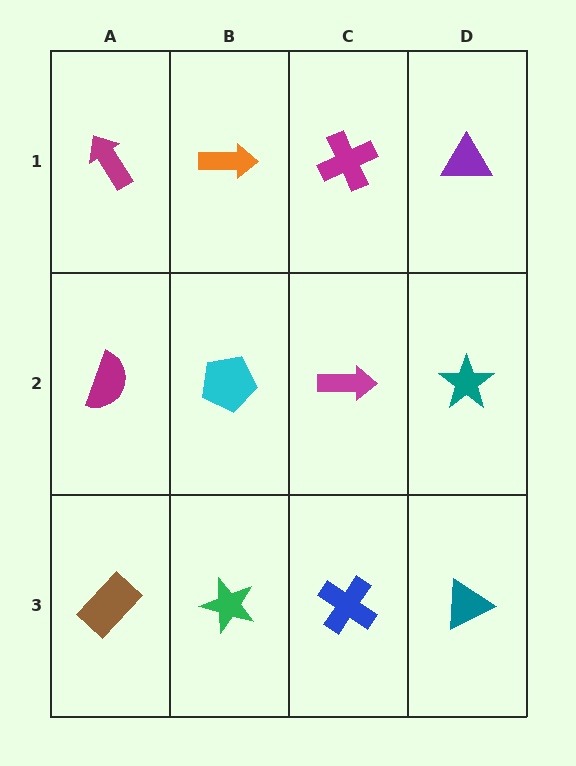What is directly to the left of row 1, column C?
An orange arrow.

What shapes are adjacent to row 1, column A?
A magenta semicircle (row 2, column A), an orange arrow (row 1, column B).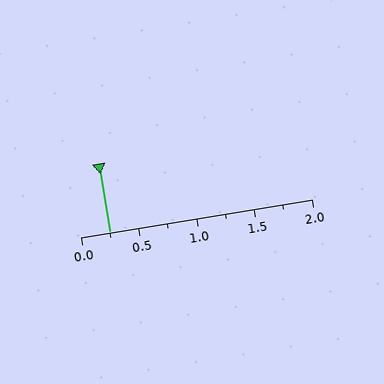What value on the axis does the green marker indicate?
The marker indicates approximately 0.25.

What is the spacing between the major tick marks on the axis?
The major ticks are spaced 0.5 apart.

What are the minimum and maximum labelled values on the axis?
The axis runs from 0.0 to 2.0.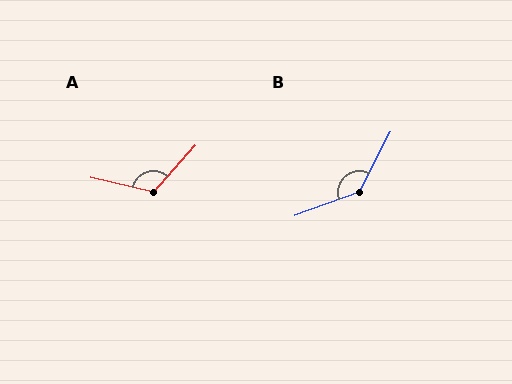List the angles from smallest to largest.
A (118°), B (138°).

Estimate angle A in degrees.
Approximately 118 degrees.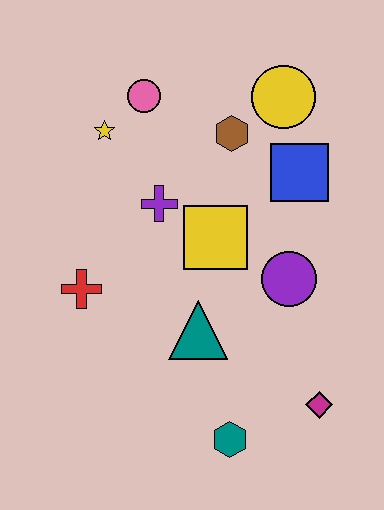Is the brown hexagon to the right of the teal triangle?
Yes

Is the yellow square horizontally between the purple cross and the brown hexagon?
Yes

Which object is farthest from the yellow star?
The magenta diamond is farthest from the yellow star.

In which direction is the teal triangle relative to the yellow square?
The teal triangle is below the yellow square.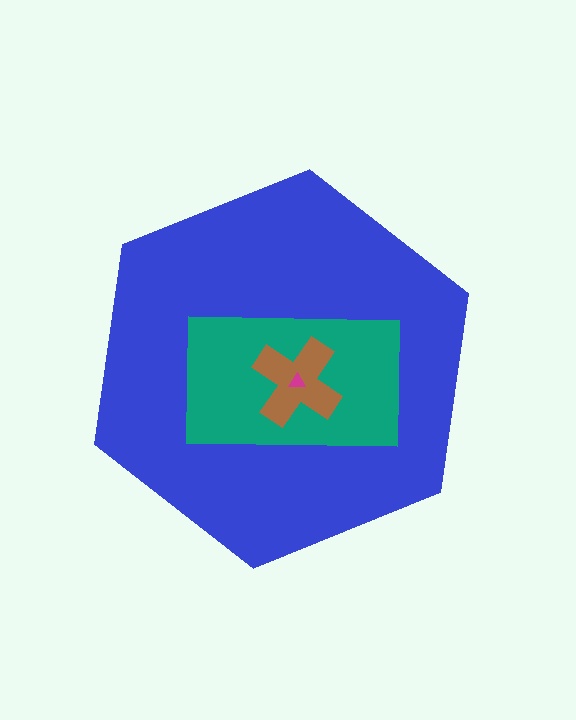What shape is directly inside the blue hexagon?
The teal rectangle.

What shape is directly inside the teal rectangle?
The brown cross.